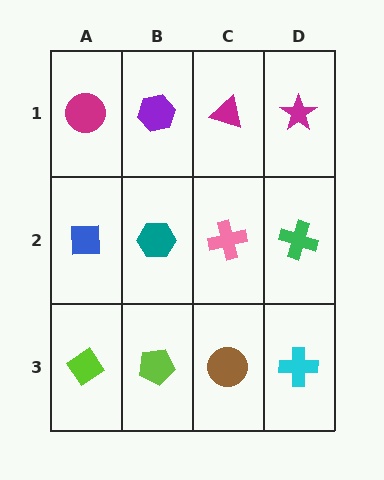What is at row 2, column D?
A green cross.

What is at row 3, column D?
A cyan cross.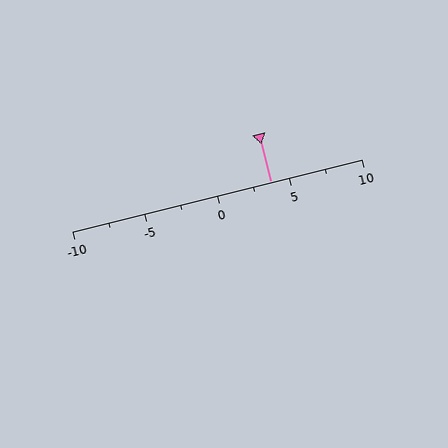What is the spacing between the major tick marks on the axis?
The major ticks are spaced 5 apart.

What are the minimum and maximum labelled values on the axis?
The axis runs from -10 to 10.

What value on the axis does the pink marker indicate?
The marker indicates approximately 3.8.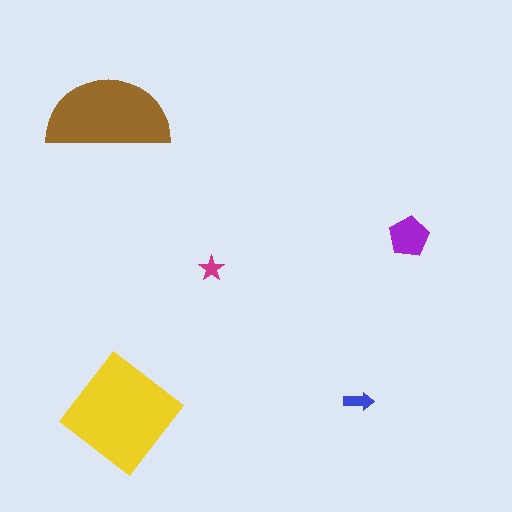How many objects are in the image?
There are 5 objects in the image.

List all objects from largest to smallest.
The yellow diamond, the brown semicircle, the purple pentagon, the blue arrow, the magenta star.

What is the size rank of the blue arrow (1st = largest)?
4th.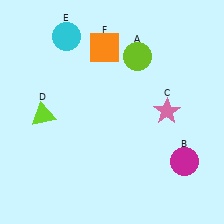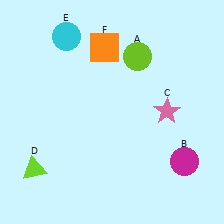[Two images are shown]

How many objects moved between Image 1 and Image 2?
1 object moved between the two images.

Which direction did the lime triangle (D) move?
The lime triangle (D) moved down.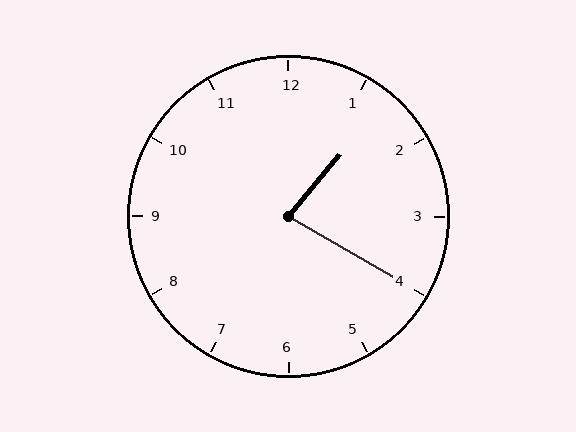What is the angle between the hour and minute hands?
Approximately 80 degrees.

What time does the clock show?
1:20.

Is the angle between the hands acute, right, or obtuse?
It is acute.